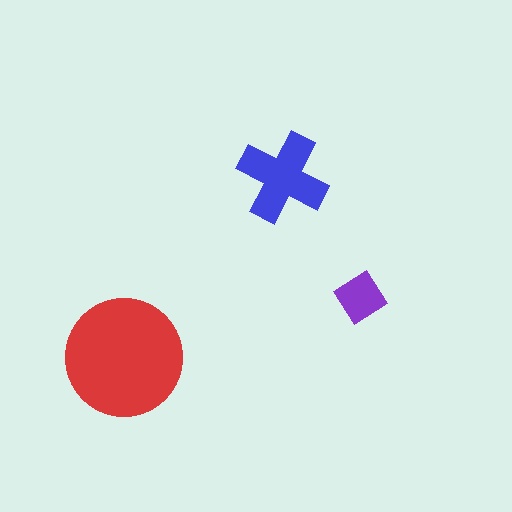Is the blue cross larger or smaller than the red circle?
Smaller.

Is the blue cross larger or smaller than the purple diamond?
Larger.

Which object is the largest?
The red circle.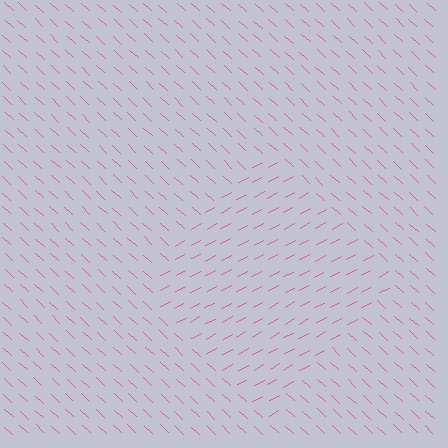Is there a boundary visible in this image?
Yes, there is a texture boundary formed by a change in line orientation.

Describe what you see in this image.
The image is filled with small pink line segments. A diamond region in the image has lines oriented differently from the surrounding lines, creating a visible texture boundary.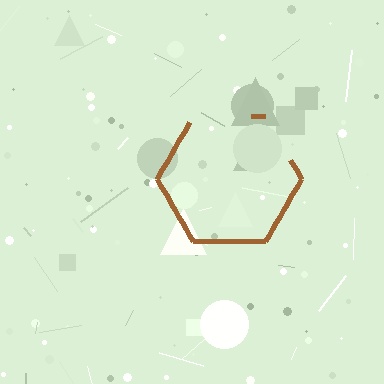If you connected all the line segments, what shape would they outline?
They would outline a hexagon.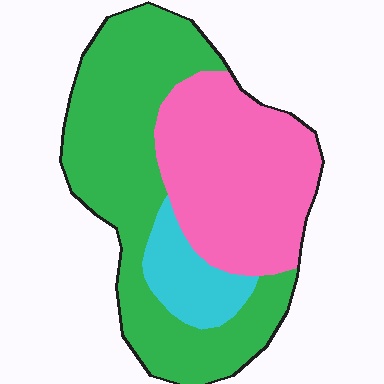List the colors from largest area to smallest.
From largest to smallest: green, pink, cyan.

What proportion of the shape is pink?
Pink takes up about three eighths (3/8) of the shape.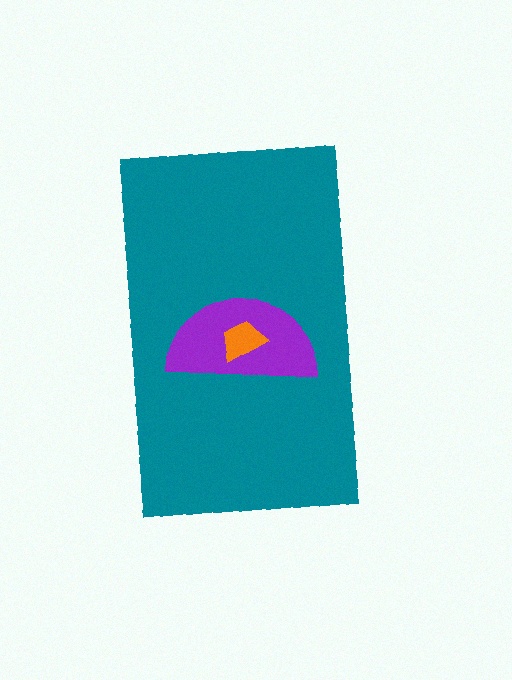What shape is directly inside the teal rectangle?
The purple semicircle.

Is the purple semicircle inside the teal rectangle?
Yes.